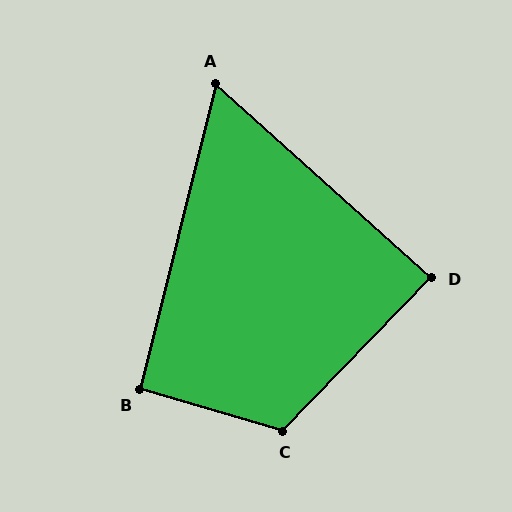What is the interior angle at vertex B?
Approximately 92 degrees (approximately right).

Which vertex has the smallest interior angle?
A, at approximately 62 degrees.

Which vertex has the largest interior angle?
C, at approximately 118 degrees.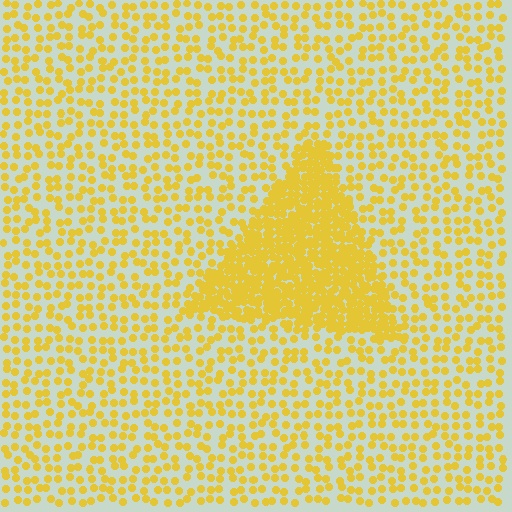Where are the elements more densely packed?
The elements are more densely packed inside the triangle boundary.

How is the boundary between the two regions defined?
The boundary is defined by a change in element density (approximately 2.8x ratio). All elements are the same color, size, and shape.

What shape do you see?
I see a triangle.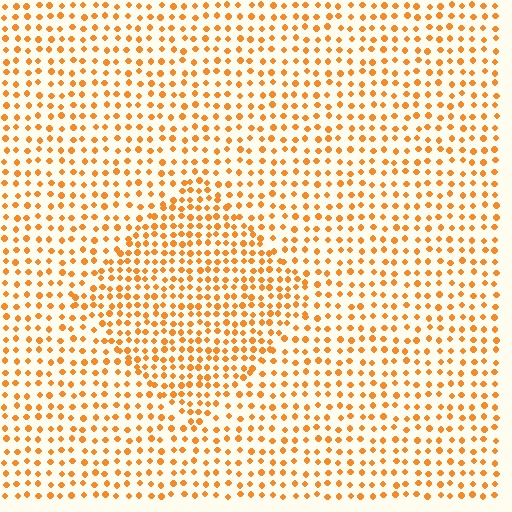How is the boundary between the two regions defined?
The boundary is defined by a change in element density (approximately 1.6x ratio). All elements are the same color, size, and shape.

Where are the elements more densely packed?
The elements are more densely packed inside the diamond boundary.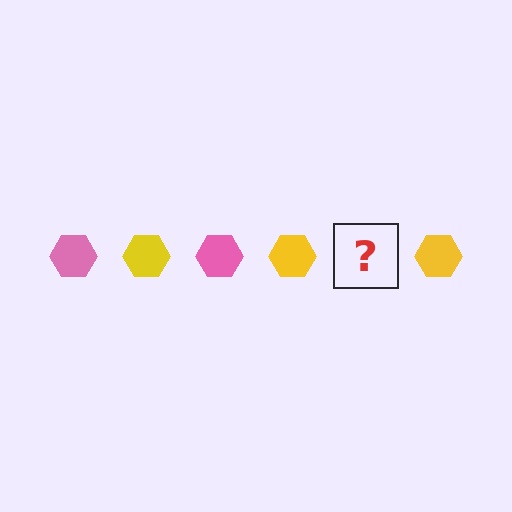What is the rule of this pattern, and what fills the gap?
The rule is that the pattern cycles through pink, yellow hexagons. The gap should be filled with a pink hexagon.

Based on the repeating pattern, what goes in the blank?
The blank should be a pink hexagon.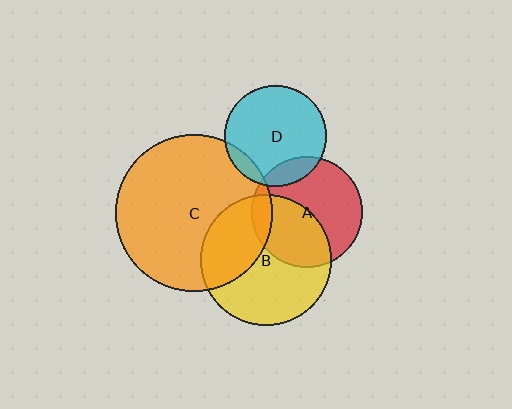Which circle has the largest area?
Circle C (orange).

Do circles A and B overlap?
Yes.